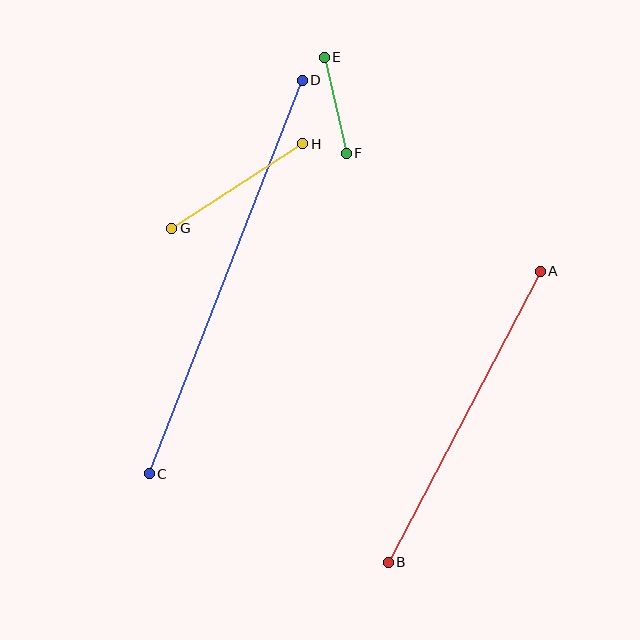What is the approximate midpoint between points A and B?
The midpoint is at approximately (464, 417) pixels.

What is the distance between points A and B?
The distance is approximately 329 pixels.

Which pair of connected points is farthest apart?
Points C and D are farthest apart.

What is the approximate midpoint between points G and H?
The midpoint is at approximately (237, 186) pixels.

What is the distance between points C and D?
The distance is approximately 422 pixels.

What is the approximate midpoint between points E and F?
The midpoint is at approximately (335, 105) pixels.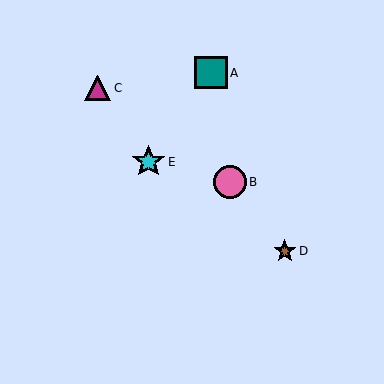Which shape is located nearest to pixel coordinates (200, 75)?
The teal square (labeled A) at (211, 73) is nearest to that location.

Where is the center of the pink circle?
The center of the pink circle is at (230, 182).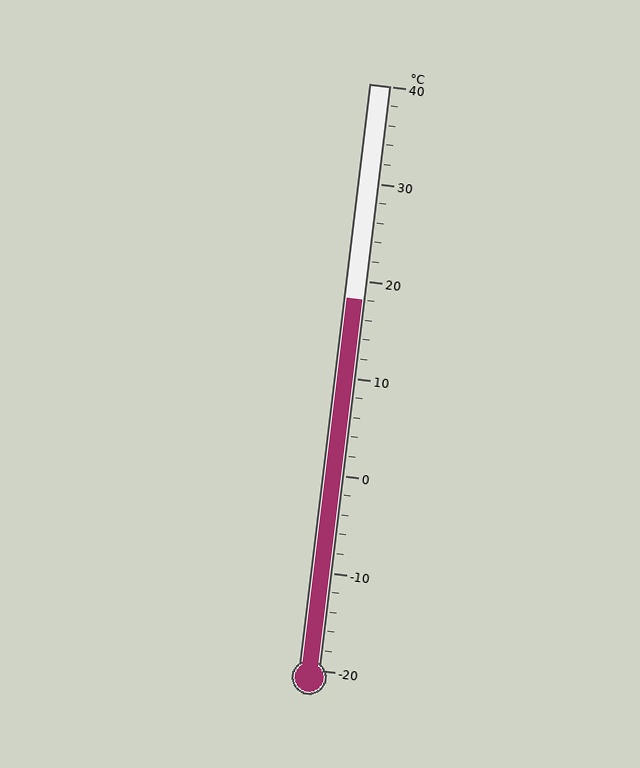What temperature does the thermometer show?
The thermometer shows approximately 18°C.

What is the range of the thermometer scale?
The thermometer scale ranges from -20°C to 40°C.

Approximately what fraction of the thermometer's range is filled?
The thermometer is filled to approximately 65% of its range.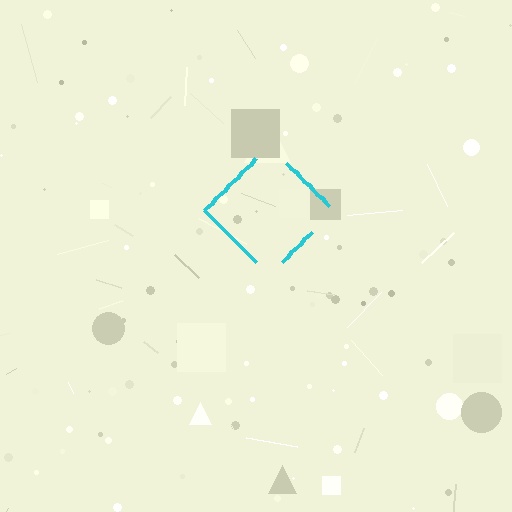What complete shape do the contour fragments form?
The contour fragments form a diamond.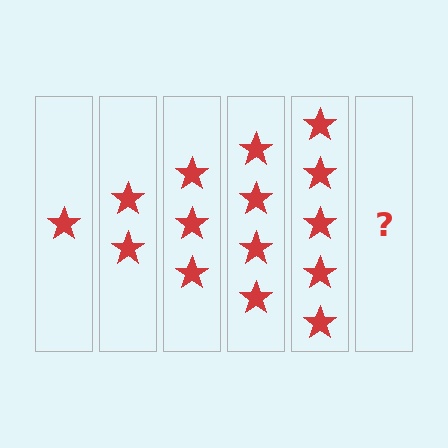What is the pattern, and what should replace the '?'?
The pattern is that each step adds one more star. The '?' should be 6 stars.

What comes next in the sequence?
The next element should be 6 stars.